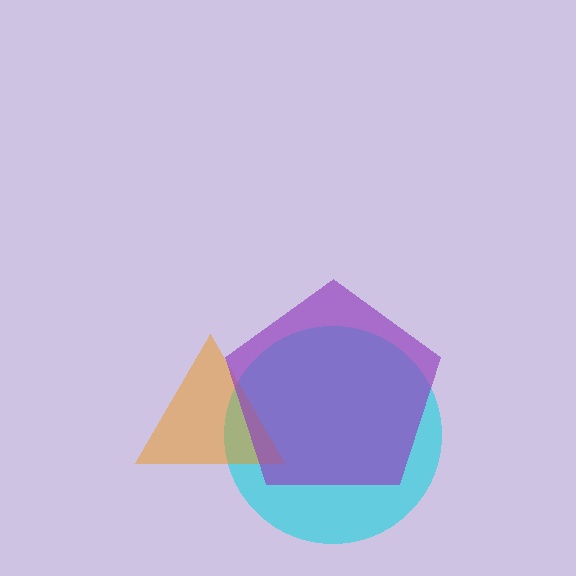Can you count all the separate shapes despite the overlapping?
Yes, there are 3 separate shapes.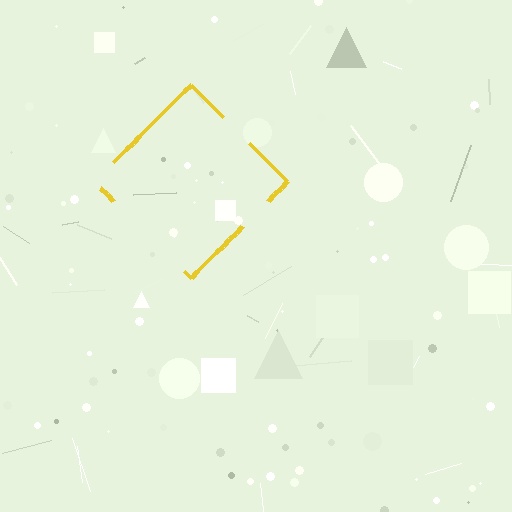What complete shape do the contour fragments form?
The contour fragments form a diamond.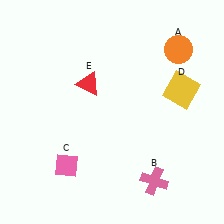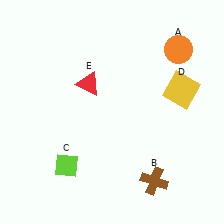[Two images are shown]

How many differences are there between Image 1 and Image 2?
There are 2 differences between the two images.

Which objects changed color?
B changed from pink to brown. C changed from pink to lime.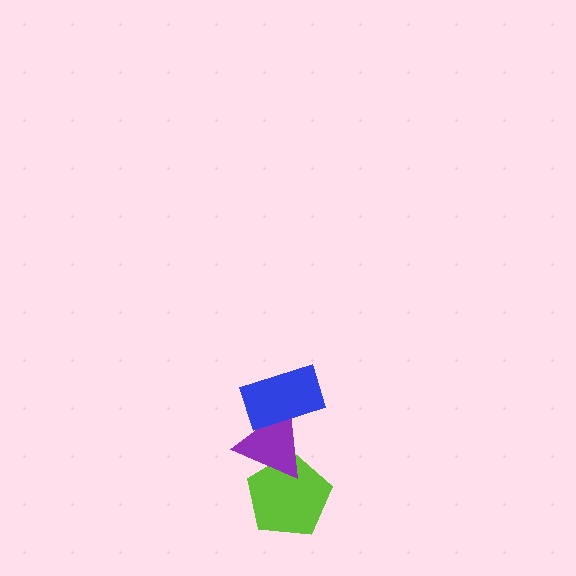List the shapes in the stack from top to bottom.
From top to bottom: the blue rectangle, the purple triangle, the lime pentagon.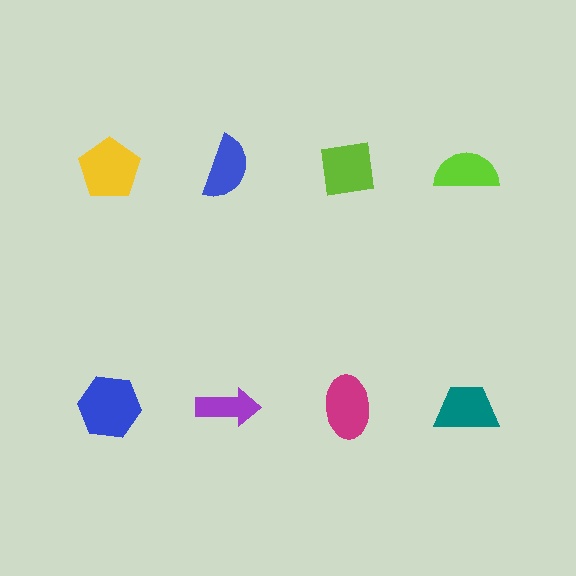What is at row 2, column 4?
A teal trapezoid.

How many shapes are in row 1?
4 shapes.